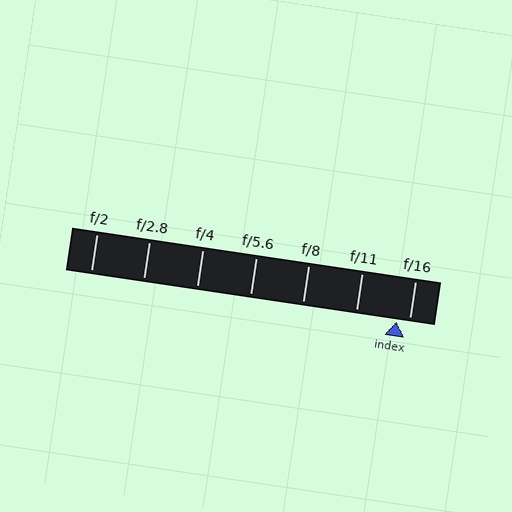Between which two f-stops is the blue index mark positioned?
The index mark is between f/11 and f/16.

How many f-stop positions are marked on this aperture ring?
There are 7 f-stop positions marked.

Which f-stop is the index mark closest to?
The index mark is closest to f/16.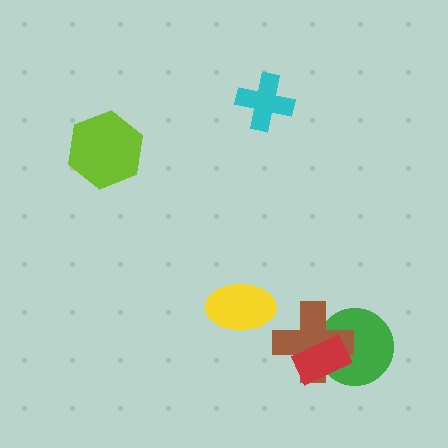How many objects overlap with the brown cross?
2 objects overlap with the brown cross.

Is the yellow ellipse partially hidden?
No, no other shape covers it.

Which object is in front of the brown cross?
The red rectangle is in front of the brown cross.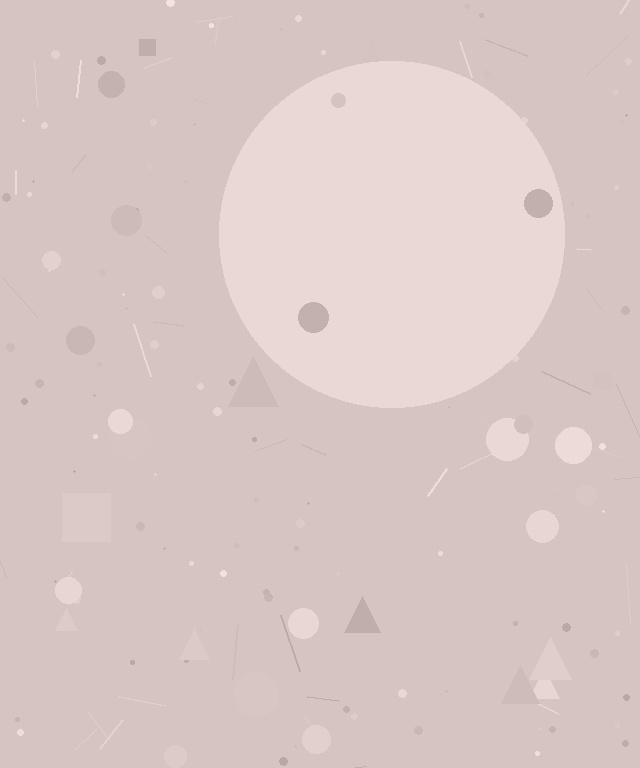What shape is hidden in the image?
A circle is hidden in the image.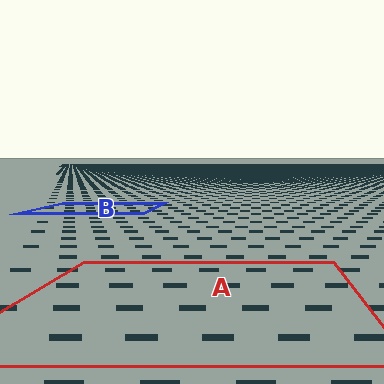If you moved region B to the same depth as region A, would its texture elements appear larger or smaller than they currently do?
They would appear larger. At a closer depth, the same texture elements are projected at a bigger on-screen size.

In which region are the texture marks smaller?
The texture marks are smaller in region B, because it is farther away.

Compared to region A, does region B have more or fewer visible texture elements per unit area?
Region B has more texture elements per unit area — they are packed more densely because it is farther away.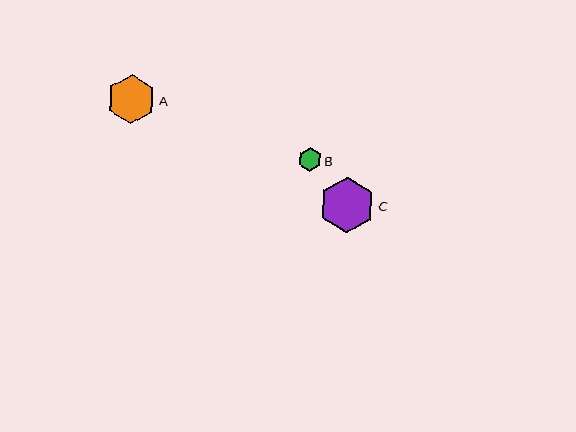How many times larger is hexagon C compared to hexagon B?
Hexagon C is approximately 2.4 times the size of hexagon B.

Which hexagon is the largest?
Hexagon C is the largest with a size of approximately 56 pixels.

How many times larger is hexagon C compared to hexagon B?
Hexagon C is approximately 2.4 times the size of hexagon B.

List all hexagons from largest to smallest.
From largest to smallest: C, A, B.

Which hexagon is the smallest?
Hexagon B is the smallest with a size of approximately 23 pixels.